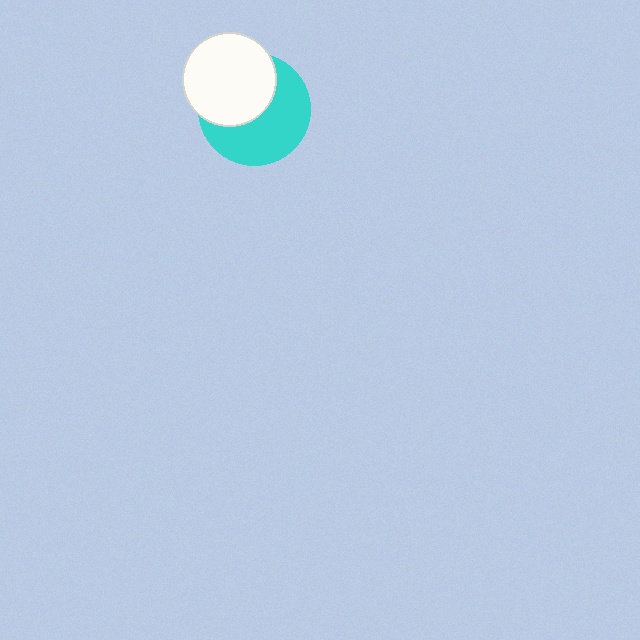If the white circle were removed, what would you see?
You would see the complete cyan circle.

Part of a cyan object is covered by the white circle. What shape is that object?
It is a circle.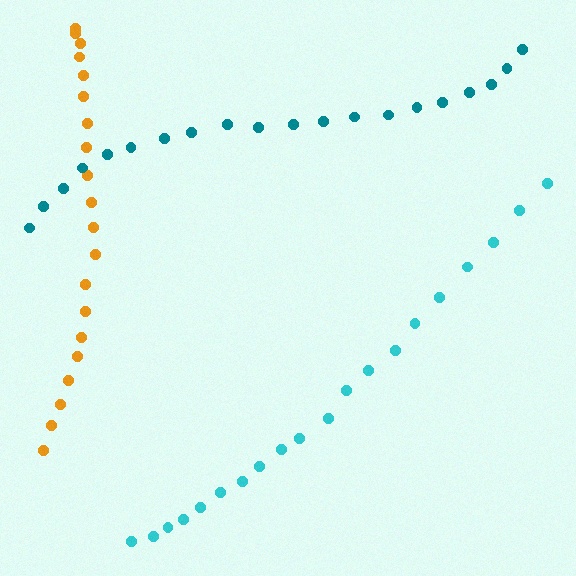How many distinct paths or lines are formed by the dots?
There are 3 distinct paths.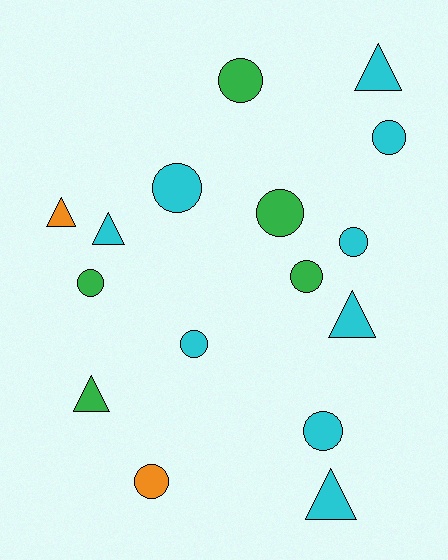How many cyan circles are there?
There are 5 cyan circles.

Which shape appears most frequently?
Circle, with 10 objects.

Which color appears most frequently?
Cyan, with 9 objects.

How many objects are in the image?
There are 16 objects.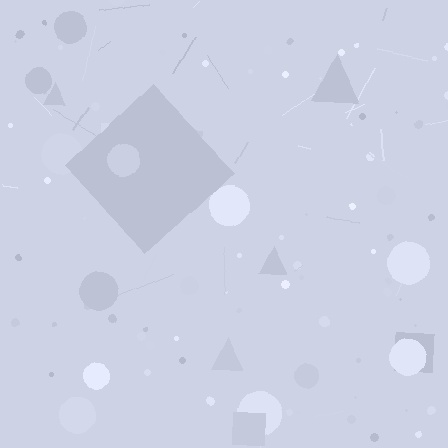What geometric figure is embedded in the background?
A diamond is embedded in the background.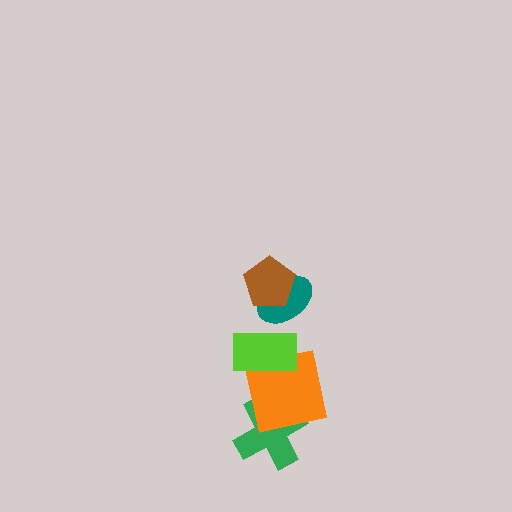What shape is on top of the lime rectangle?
The teal ellipse is on top of the lime rectangle.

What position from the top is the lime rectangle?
The lime rectangle is 3rd from the top.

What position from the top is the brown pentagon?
The brown pentagon is 1st from the top.